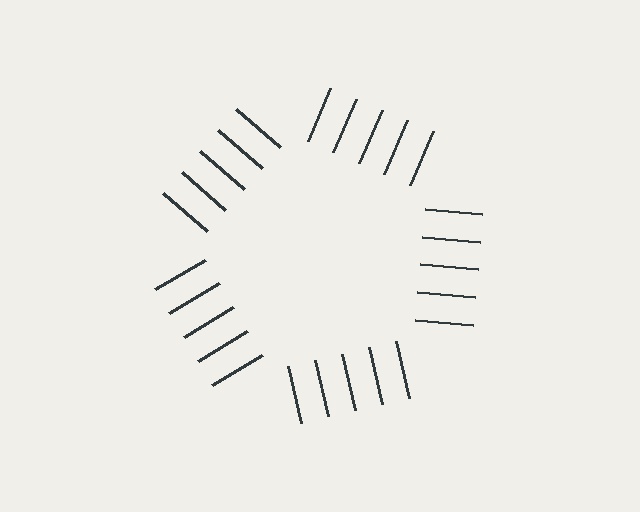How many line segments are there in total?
25 — 5 along each of the 5 edges.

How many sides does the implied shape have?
5 sides — the line-ends trace a pentagon.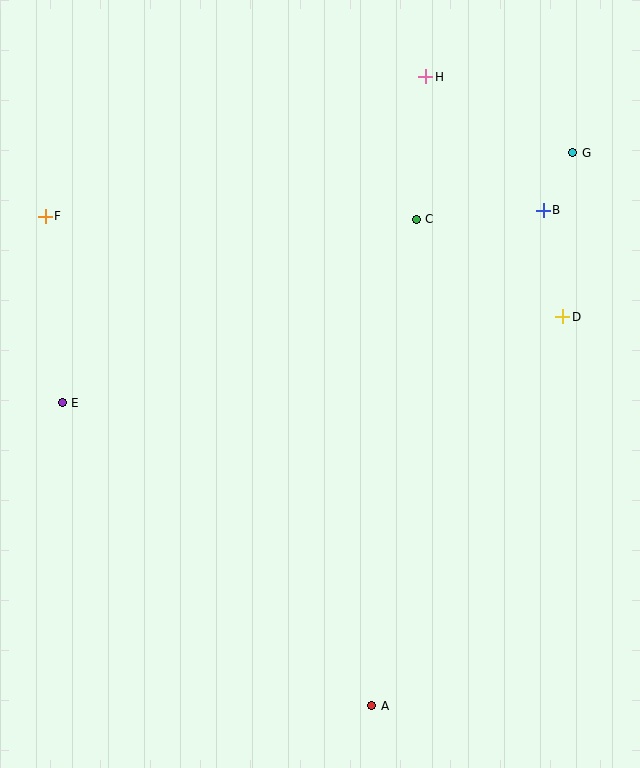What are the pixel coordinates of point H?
Point H is at (426, 77).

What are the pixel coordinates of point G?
Point G is at (573, 153).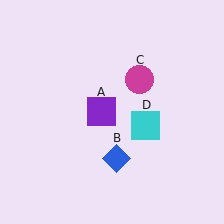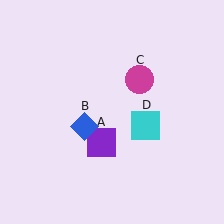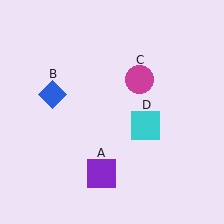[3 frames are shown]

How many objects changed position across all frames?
2 objects changed position: purple square (object A), blue diamond (object B).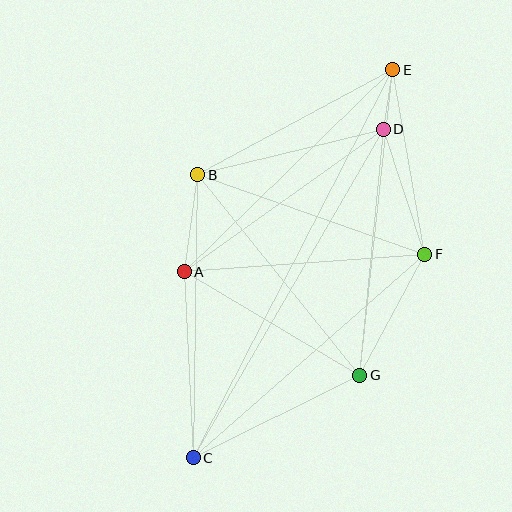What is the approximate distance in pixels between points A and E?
The distance between A and E is approximately 290 pixels.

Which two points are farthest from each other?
Points C and E are farthest from each other.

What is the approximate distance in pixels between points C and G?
The distance between C and G is approximately 186 pixels.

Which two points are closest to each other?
Points D and E are closest to each other.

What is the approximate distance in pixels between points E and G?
The distance between E and G is approximately 307 pixels.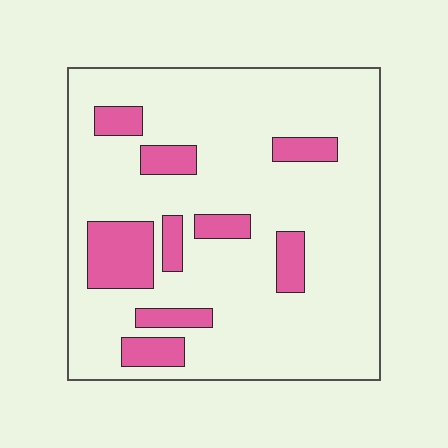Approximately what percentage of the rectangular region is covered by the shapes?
Approximately 20%.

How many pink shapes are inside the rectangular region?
9.